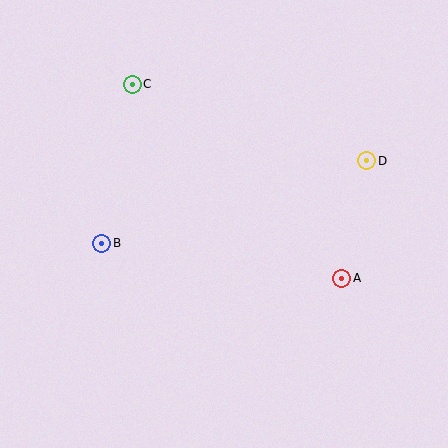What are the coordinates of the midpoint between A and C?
The midpoint between A and C is at (237, 181).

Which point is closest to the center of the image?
Point B at (102, 243) is closest to the center.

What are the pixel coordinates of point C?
Point C is at (132, 84).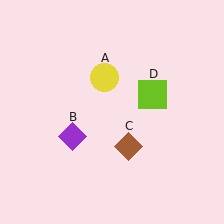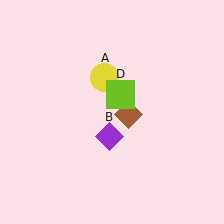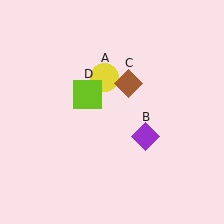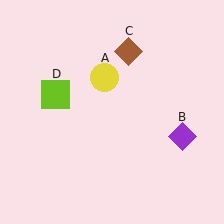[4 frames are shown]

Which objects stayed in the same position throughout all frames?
Yellow circle (object A) remained stationary.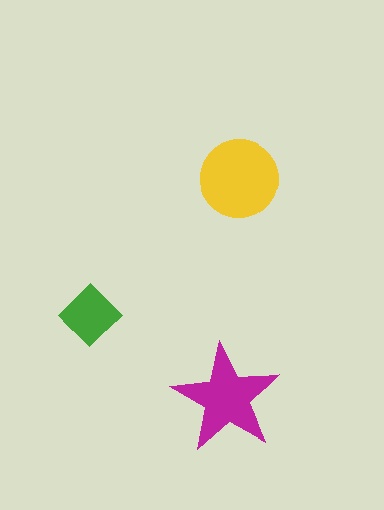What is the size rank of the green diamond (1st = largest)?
3rd.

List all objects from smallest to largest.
The green diamond, the magenta star, the yellow circle.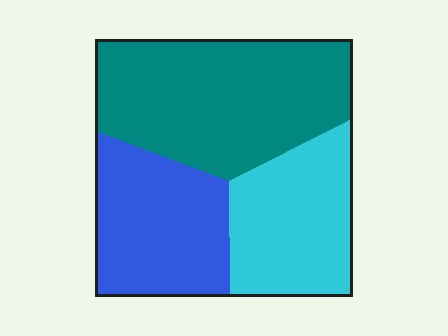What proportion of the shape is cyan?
Cyan covers about 25% of the shape.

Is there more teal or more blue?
Teal.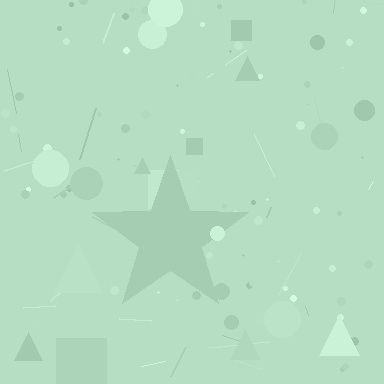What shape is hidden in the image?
A star is hidden in the image.